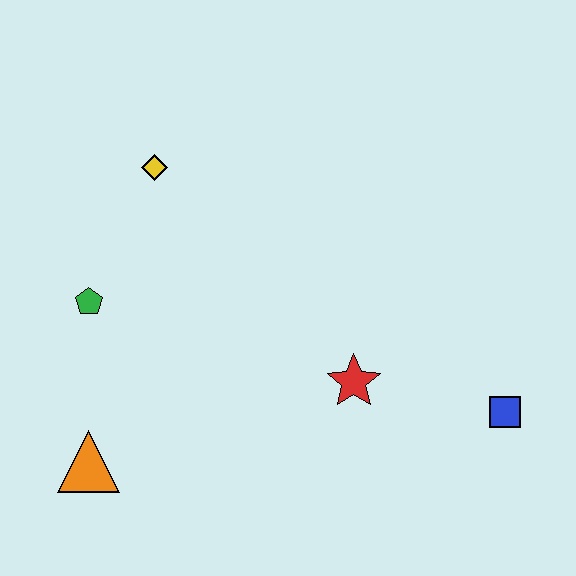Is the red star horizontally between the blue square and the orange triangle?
Yes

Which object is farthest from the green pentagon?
The blue square is farthest from the green pentagon.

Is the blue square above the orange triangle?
Yes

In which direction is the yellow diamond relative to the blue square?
The yellow diamond is to the left of the blue square.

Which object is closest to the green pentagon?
The yellow diamond is closest to the green pentagon.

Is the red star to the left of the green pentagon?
No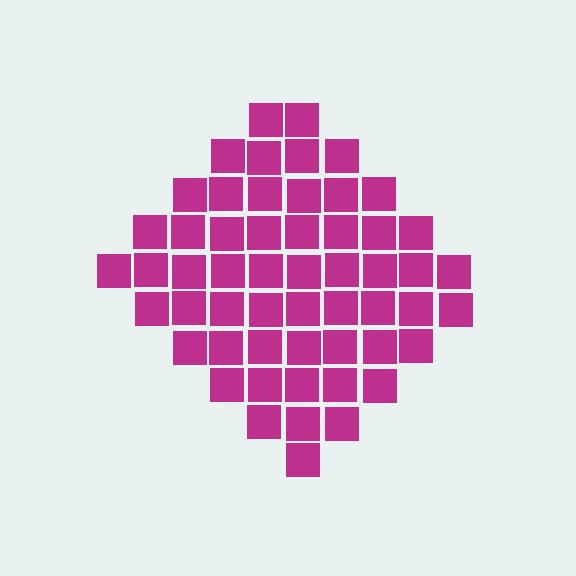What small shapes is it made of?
It is made of small squares.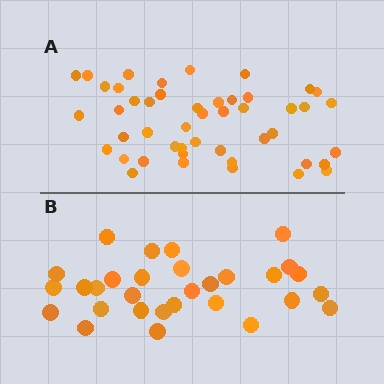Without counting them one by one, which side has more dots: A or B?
Region A (the top region) has more dots.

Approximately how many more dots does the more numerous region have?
Region A has approximately 15 more dots than region B.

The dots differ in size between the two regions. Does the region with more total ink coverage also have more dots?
No. Region B has more total ink coverage because its dots are larger, but region A actually contains more individual dots. Total area can be misleading — the number of items is what matters here.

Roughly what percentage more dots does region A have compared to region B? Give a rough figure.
About 55% more.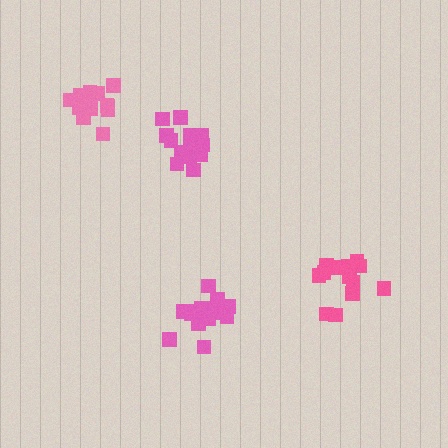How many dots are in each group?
Group 1: 14 dots, Group 2: 15 dots, Group 3: 17 dots, Group 4: 13 dots (59 total).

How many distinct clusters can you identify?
There are 4 distinct clusters.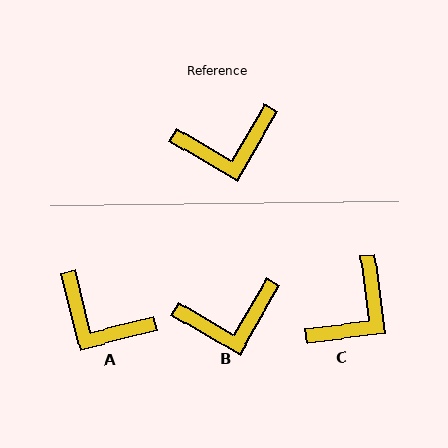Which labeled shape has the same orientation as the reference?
B.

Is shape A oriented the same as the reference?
No, it is off by about 46 degrees.